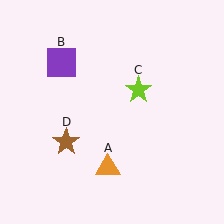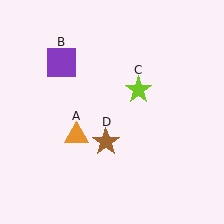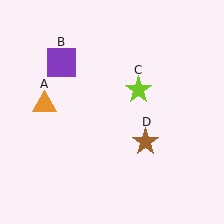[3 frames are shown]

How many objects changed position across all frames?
2 objects changed position: orange triangle (object A), brown star (object D).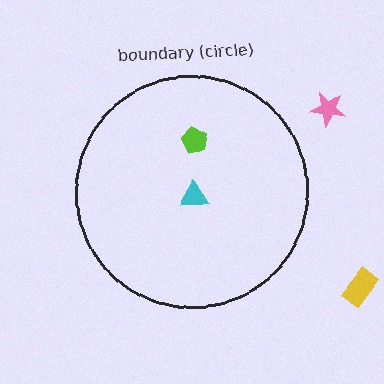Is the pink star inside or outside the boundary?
Outside.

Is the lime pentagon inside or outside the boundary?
Inside.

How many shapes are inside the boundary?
2 inside, 2 outside.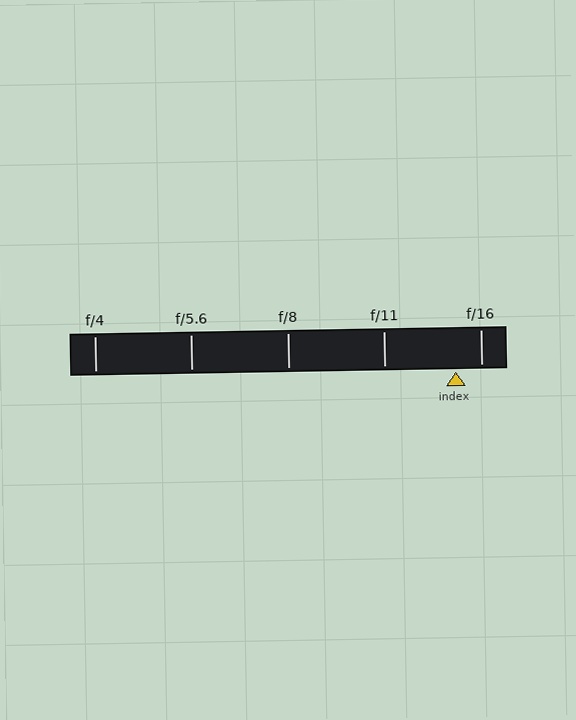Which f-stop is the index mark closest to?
The index mark is closest to f/16.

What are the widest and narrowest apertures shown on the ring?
The widest aperture shown is f/4 and the narrowest is f/16.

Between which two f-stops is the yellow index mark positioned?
The index mark is between f/11 and f/16.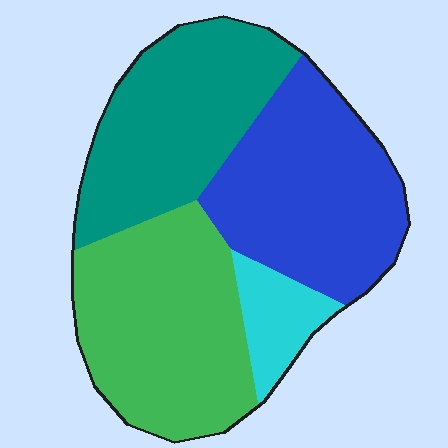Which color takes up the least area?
Cyan, at roughly 10%.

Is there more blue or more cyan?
Blue.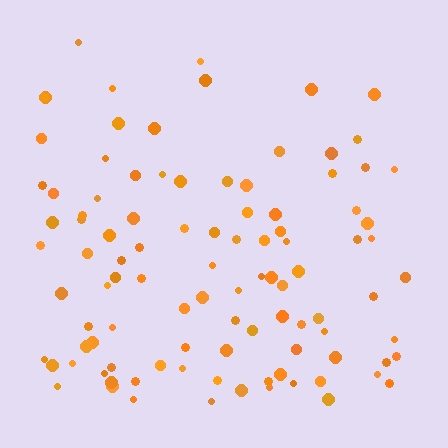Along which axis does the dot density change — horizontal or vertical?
Vertical.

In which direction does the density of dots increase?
From top to bottom, with the bottom side densest.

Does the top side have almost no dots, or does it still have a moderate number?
Still a moderate number, just noticeably fewer than the bottom.